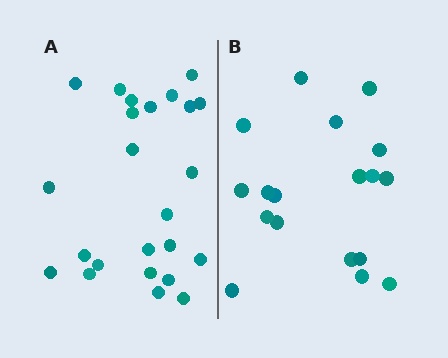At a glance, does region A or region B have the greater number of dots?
Region A (the left region) has more dots.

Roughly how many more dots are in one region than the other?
Region A has about 6 more dots than region B.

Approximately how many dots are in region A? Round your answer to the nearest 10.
About 20 dots. (The exact count is 24, which rounds to 20.)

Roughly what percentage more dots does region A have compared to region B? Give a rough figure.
About 35% more.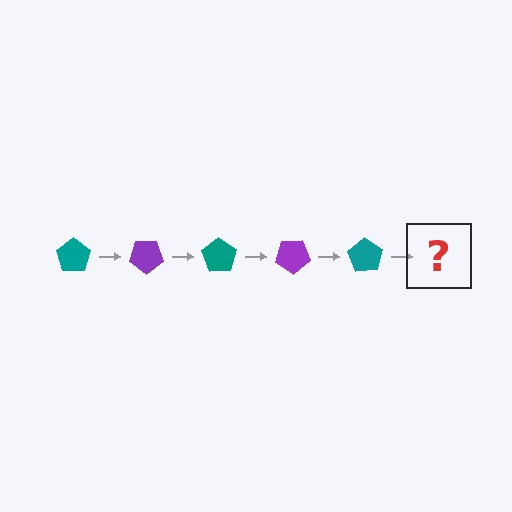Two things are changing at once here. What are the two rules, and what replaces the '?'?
The two rules are that it rotates 35 degrees each step and the color cycles through teal and purple. The '?' should be a purple pentagon, rotated 175 degrees from the start.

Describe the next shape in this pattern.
It should be a purple pentagon, rotated 175 degrees from the start.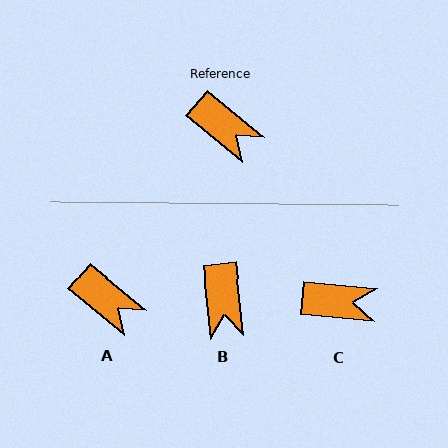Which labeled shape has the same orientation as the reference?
A.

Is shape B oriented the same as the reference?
No, it is off by about 44 degrees.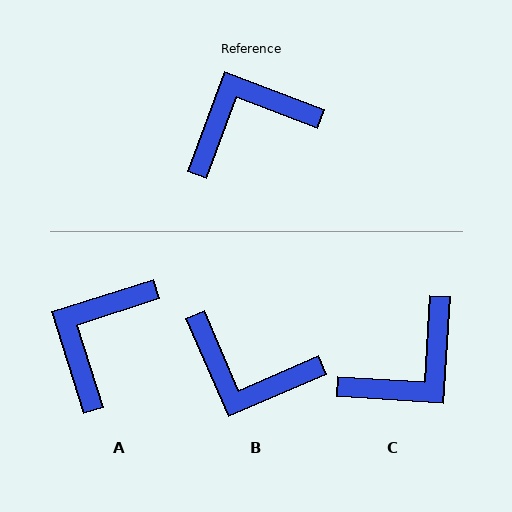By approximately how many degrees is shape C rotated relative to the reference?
Approximately 163 degrees clockwise.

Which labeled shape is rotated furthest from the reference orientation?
C, about 163 degrees away.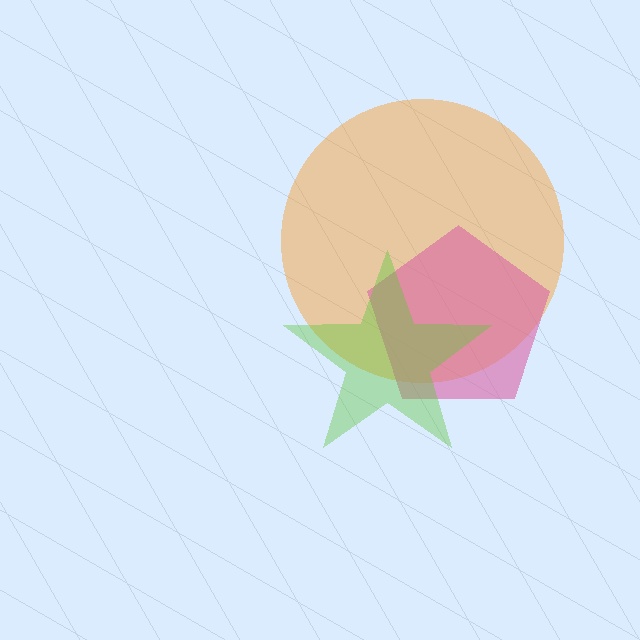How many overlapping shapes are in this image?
There are 3 overlapping shapes in the image.